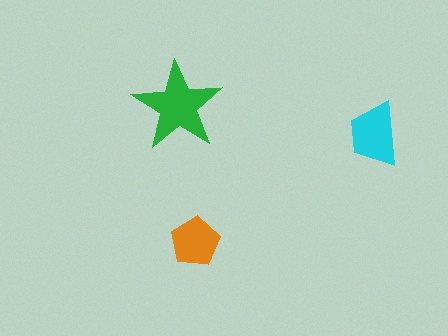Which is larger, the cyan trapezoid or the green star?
The green star.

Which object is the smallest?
The orange pentagon.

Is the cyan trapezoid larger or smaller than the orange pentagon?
Larger.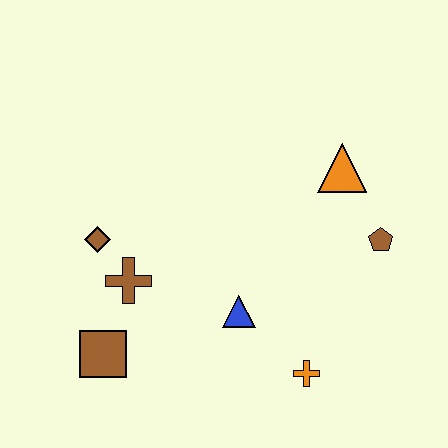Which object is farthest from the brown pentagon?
The brown square is farthest from the brown pentagon.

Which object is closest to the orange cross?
The blue triangle is closest to the orange cross.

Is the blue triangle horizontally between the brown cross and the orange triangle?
Yes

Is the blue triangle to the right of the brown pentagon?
No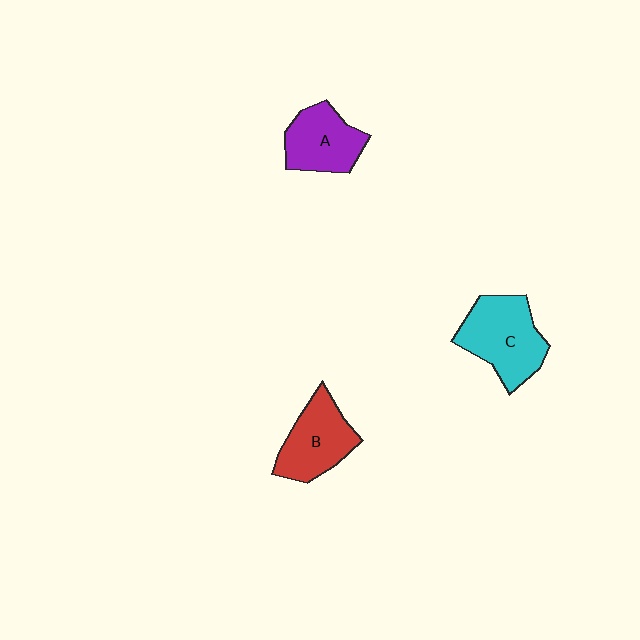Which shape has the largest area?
Shape C (cyan).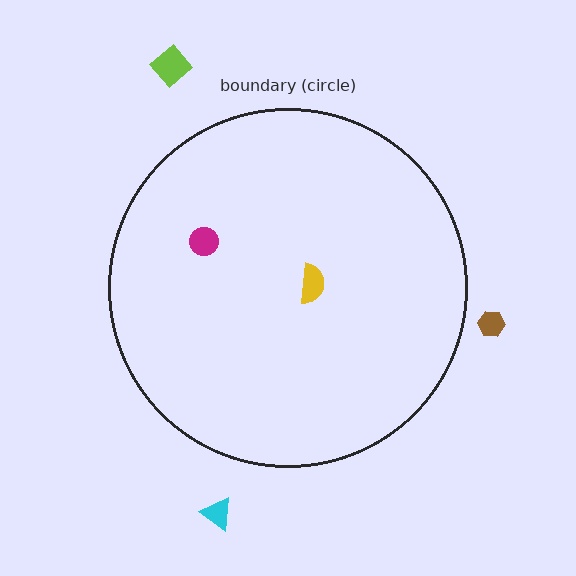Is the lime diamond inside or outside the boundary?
Outside.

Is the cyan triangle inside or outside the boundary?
Outside.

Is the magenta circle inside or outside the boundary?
Inside.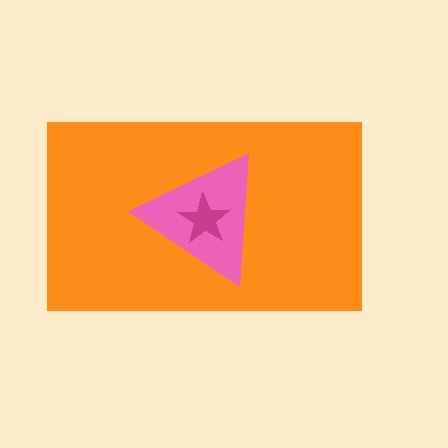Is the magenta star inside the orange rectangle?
Yes.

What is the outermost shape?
The orange rectangle.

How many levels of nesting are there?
3.